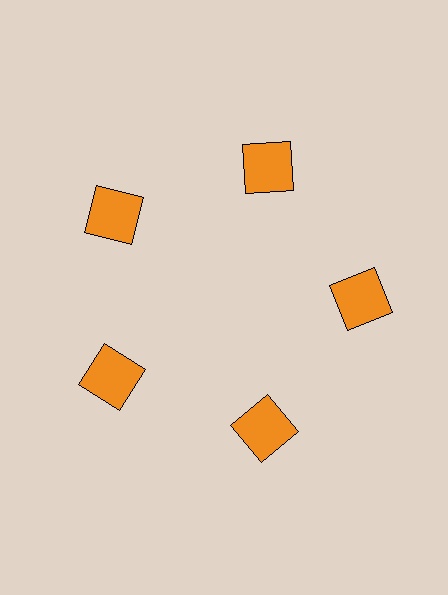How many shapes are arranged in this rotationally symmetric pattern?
There are 5 shapes, arranged in 5 groups of 1.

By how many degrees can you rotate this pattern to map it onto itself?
The pattern maps onto itself every 72 degrees of rotation.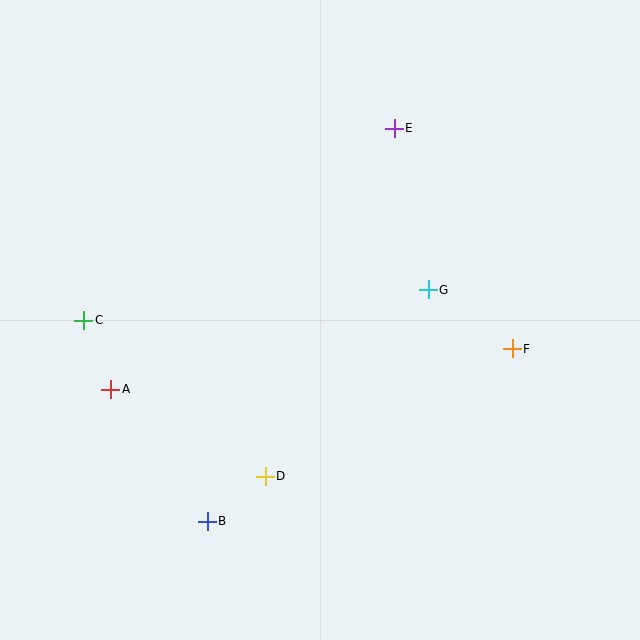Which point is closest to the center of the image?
Point G at (428, 290) is closest to the center.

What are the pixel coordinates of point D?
Point D is at (265, 476).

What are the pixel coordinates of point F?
Point F is at (512, 349).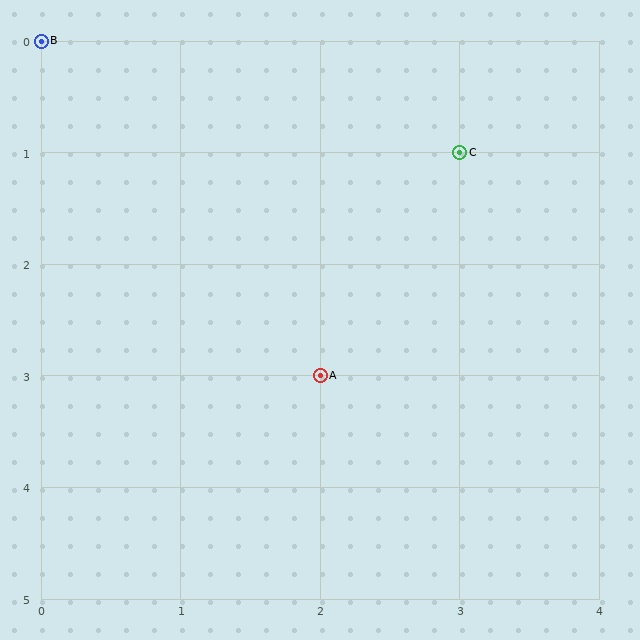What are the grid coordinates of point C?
Point C is at grid coordinates (3, 1).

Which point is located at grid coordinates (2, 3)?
Point A is at (2, 3).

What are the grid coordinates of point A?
Point A is at grid coordinates (2, 3).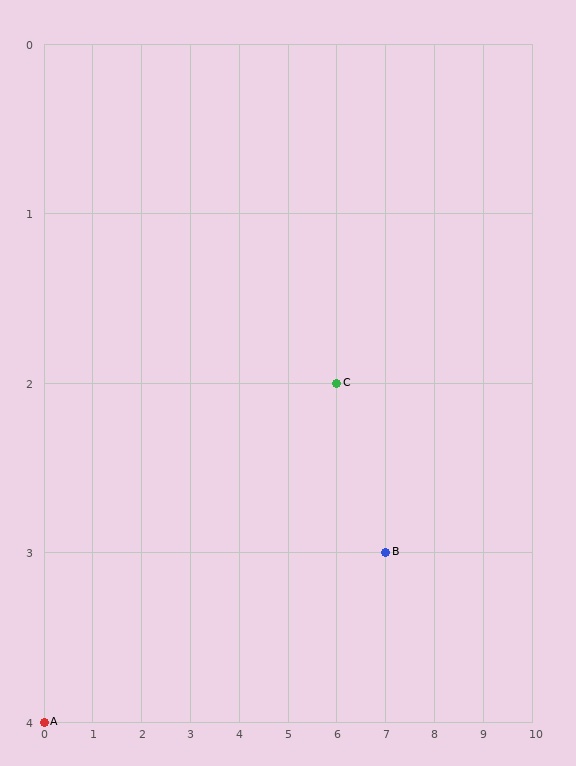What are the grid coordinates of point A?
Point A is at grid coordinates (0, 4).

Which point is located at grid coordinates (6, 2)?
Point C is at (6, 2).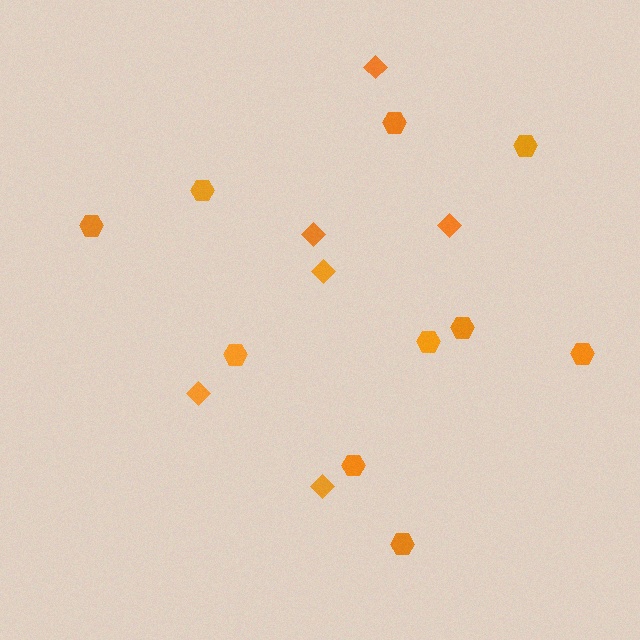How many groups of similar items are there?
There are 2 groups: one group of hexagons (10) and one group of diamonds (6).